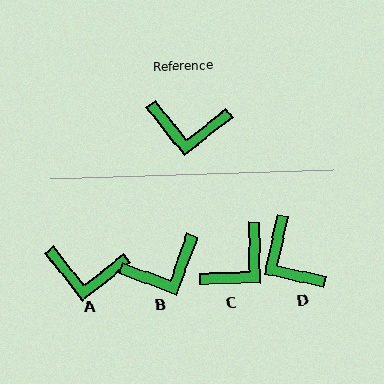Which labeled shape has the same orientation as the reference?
A.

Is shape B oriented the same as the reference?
No, it is off by about 31 degrees.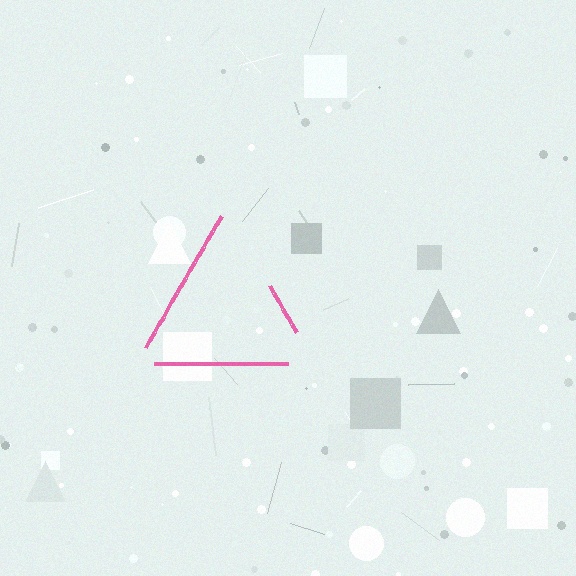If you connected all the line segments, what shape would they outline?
They would outline a triangle.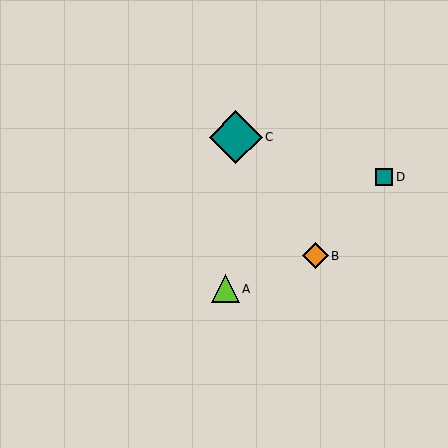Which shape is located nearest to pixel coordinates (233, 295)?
The lime triangle (labeled A) at (226, 289) is nearest to that location.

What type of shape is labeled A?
Shape A is a lime triangle.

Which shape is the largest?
The teal diamond (labeled C) is the largest.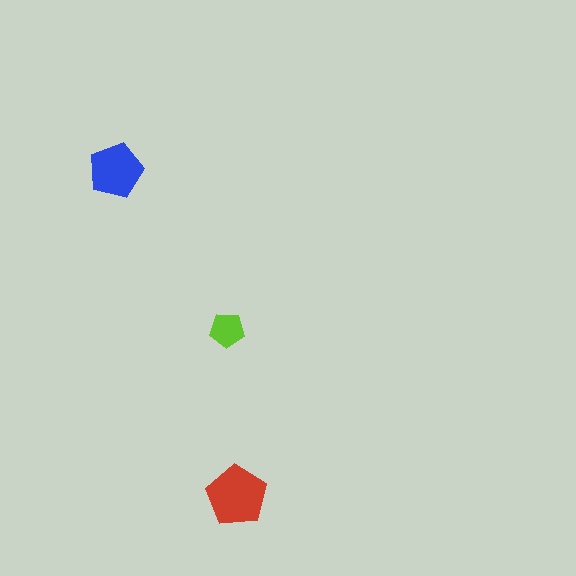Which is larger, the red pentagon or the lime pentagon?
The red one.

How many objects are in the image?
There are 3 objects in the image.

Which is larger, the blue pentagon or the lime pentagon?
The blue one.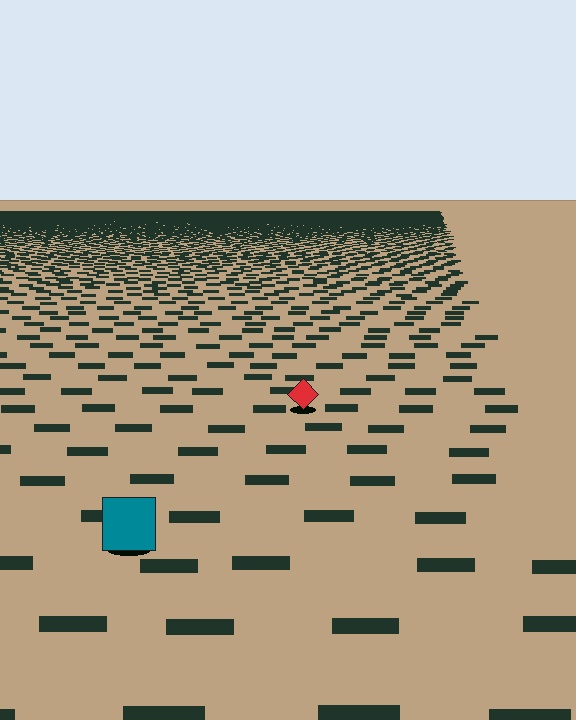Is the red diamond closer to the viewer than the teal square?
No. The teal square is closer — you can tell from the texture gradient: the ground texture is coarser near it.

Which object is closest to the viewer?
The teal square is closest. The texture marks near it are larger and more spread out.